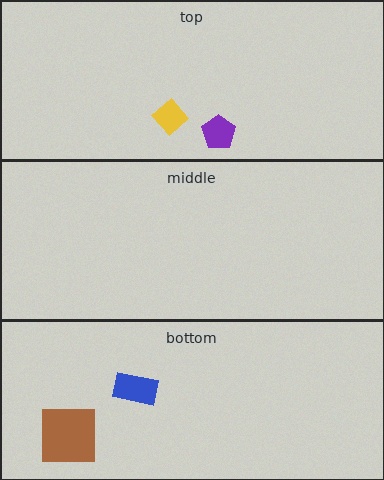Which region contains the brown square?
The bottom region.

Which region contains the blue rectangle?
The bottom region.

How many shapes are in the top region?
2.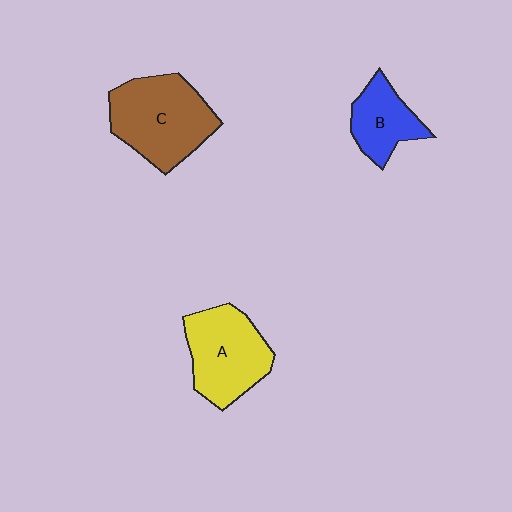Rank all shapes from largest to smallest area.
From largest to smallest: C (brown), A (yellow), B (blue).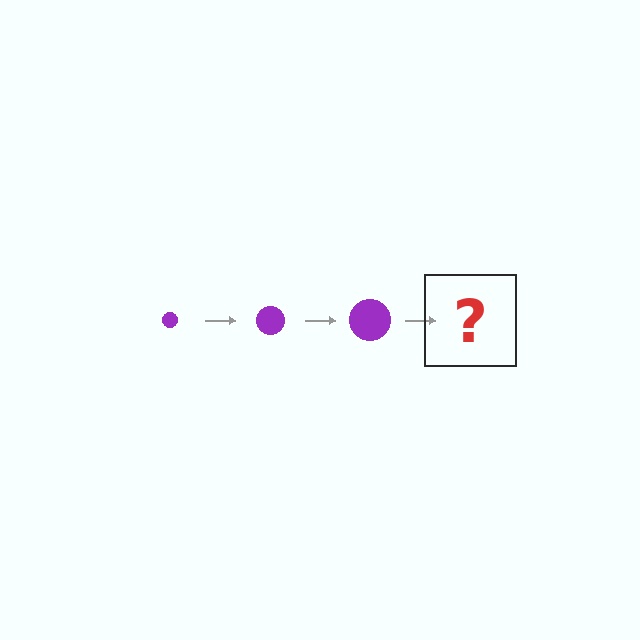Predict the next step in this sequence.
The next step is a purple circle, larger than the previous one.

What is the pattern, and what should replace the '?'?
The pattern is that the circle gets progressively larger each step. The '?' should be a purple circle, larger than the previous one.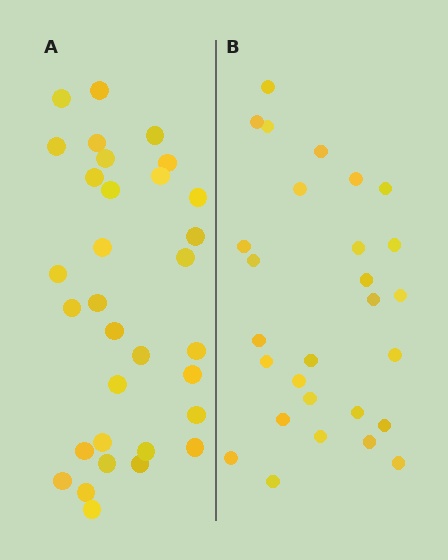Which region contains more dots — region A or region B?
Region A (the left region) has more dots.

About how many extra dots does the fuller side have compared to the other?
Region A has about 4 more dots than region B.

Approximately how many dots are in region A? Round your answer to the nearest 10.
About 30 dots. (The exact count is 32, which rounds to 30.)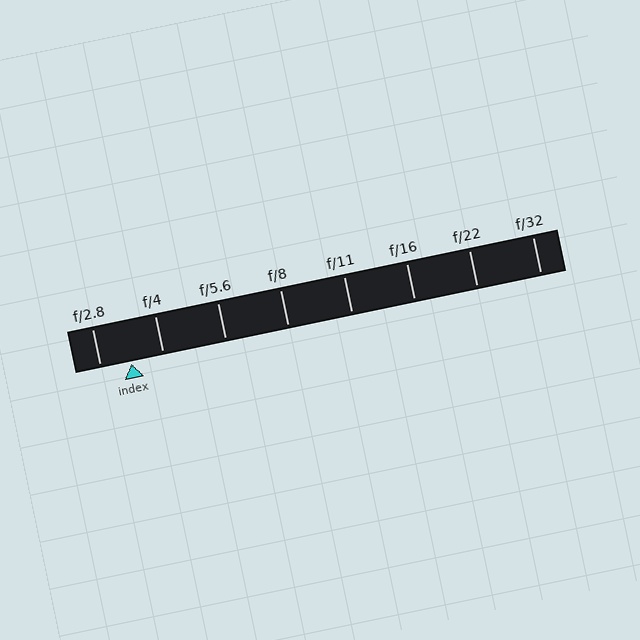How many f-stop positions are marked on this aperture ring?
There are 8 f-stop positions marked.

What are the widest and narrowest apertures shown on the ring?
The widest aperture shown is f/2.8 and the narrowest is f/32.